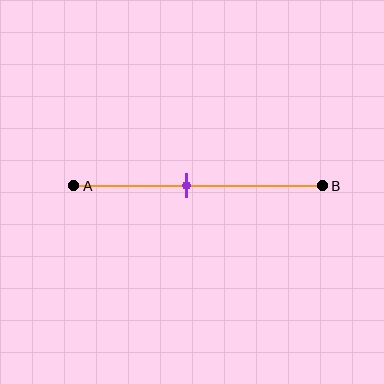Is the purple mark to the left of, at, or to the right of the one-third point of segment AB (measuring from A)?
The purple mark is to the right of the one-third point of segment AB.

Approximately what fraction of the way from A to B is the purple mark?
The purple mark is approximately 45% of the way from A to B.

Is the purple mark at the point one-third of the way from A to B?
No, the mark is at about 45% from A, not at the 33% one-third point.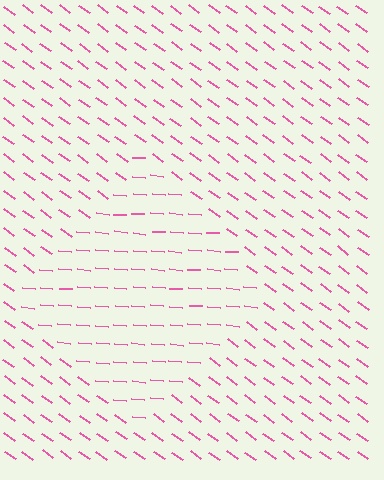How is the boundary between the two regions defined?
The boundary is defined purely by a change in line orientation (approximately 30 degrees difference). All lines are the same color and thickness.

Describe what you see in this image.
The image is filled with small pink line segments. A diamond region in the image has lines oriented differently from the surrounding lines, creating a visible texture boundary.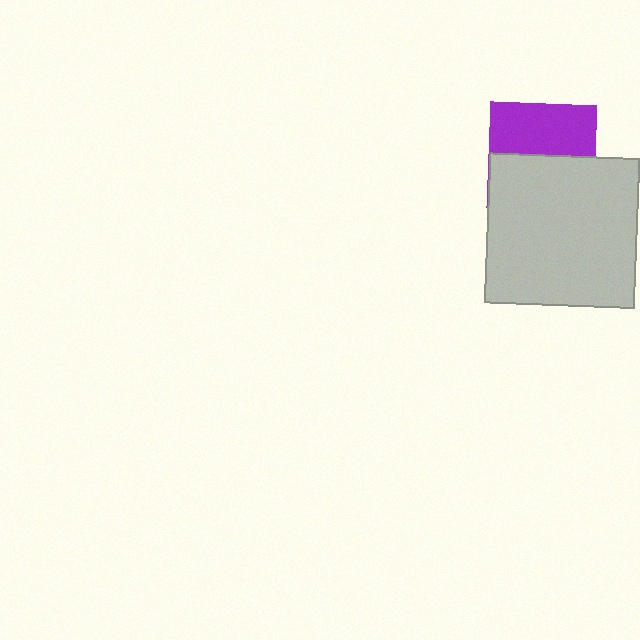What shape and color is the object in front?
The object in front is a light gray square.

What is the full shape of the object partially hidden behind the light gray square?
The partially hidden object is a purple square.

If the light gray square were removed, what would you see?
You would see the complete purple square.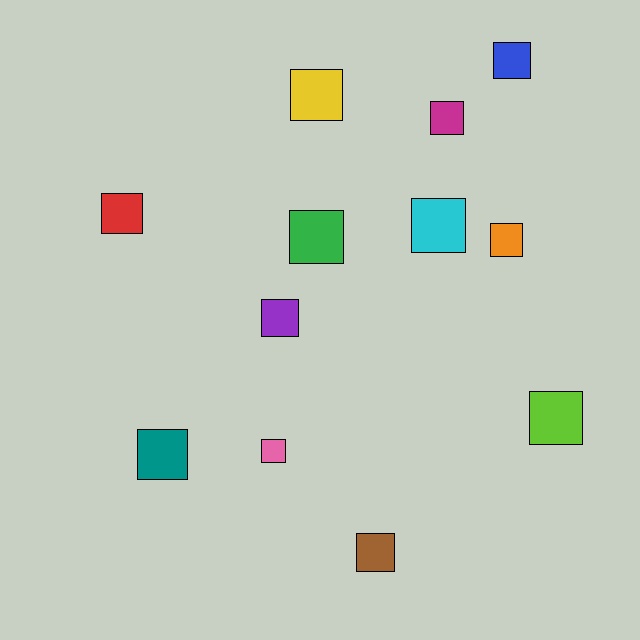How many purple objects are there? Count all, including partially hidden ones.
There is 1 purple object.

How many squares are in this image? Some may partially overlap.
There are 12 squares.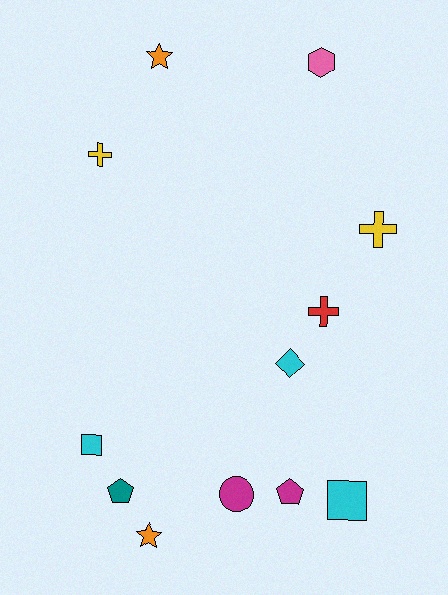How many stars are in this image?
There are 2 stars.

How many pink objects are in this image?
There is 1 pink object.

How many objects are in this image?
There are 12 objects.